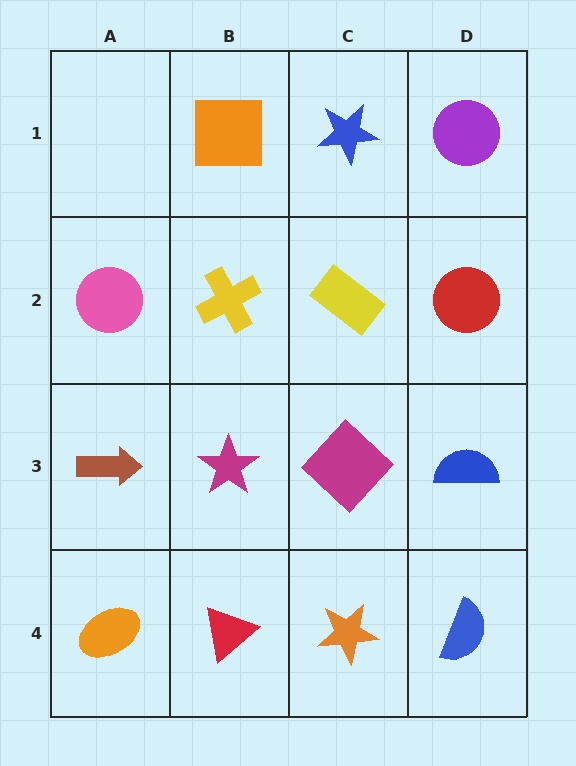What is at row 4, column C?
An orange star.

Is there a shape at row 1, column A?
No, that cell is empty.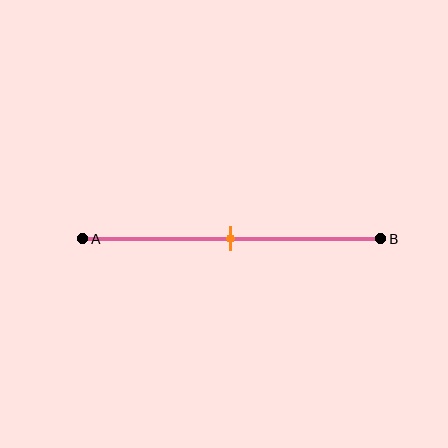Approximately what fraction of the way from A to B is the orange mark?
The orange mark is approximately 50% of the way from A to B.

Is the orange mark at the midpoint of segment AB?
Yes, the mark is approximately at the midpoint.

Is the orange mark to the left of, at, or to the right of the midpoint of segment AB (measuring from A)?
The orange mark is approximately at the midpoint of segment AB.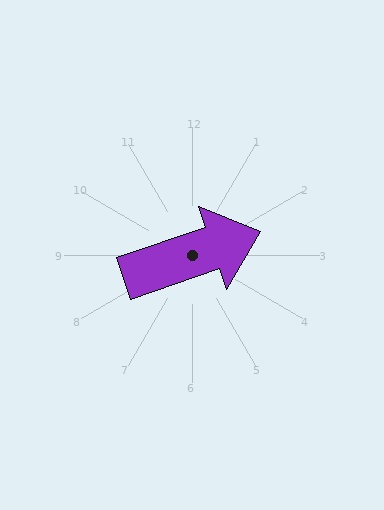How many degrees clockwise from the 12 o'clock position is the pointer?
Approximately 71 degrees.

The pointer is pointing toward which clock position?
Roughly 2 o'clock.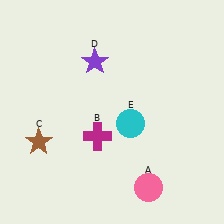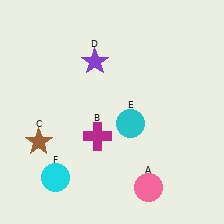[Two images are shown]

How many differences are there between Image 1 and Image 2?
There is 1 difference between the two images.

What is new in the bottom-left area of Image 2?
A cyan circle (F) was added in the bottom-left area of Image 2.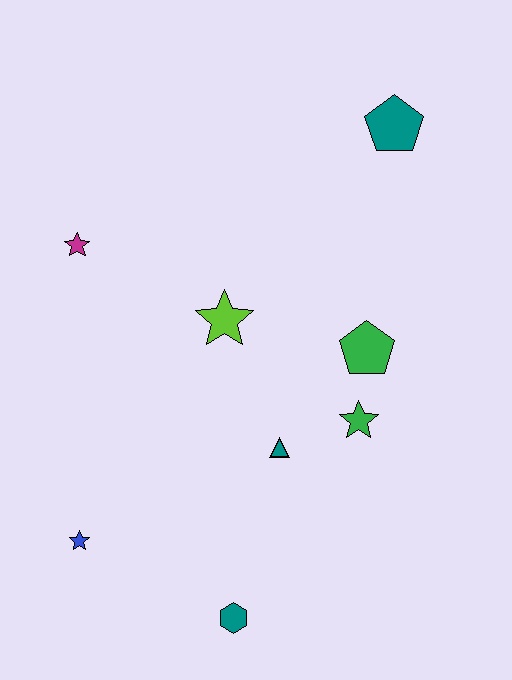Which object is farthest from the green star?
The magenta star is farthest from the green star.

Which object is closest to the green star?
The green pentagon is closest to the green star.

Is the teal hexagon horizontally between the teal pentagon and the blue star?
Yes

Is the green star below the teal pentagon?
Yes